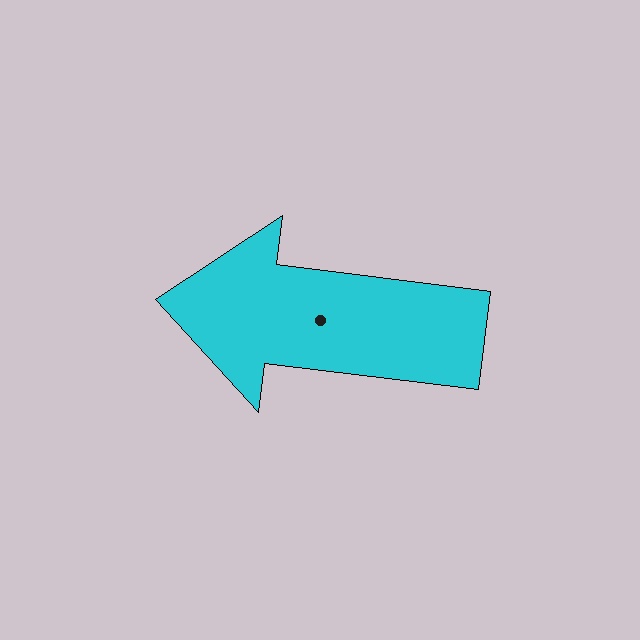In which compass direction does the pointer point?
West.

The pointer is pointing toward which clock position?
Roughly 9 o'clock.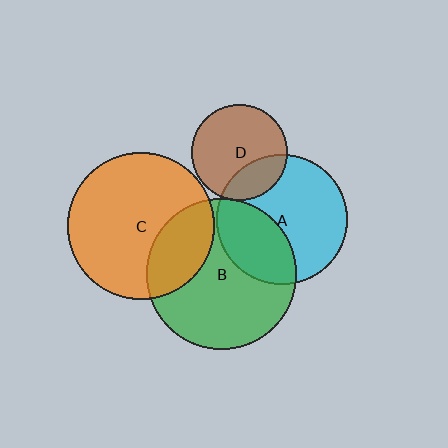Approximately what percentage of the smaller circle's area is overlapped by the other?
Approximately 5%.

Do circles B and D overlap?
Yes.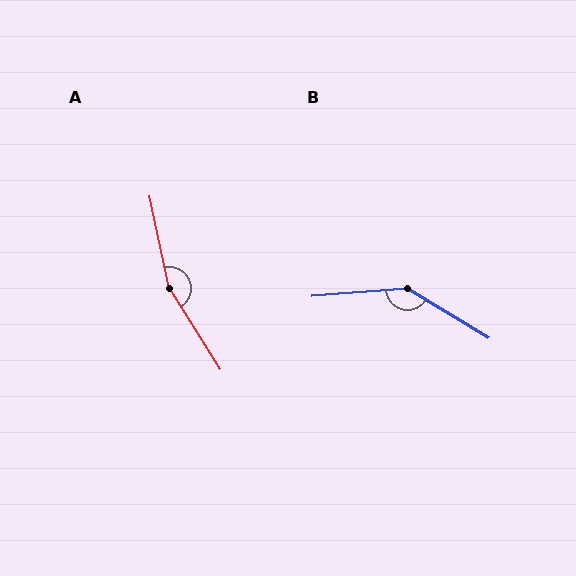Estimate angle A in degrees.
Approximately 160 degrees.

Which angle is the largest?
A, at approximately 160 degrees.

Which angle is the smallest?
B, at approximately 144 degrees.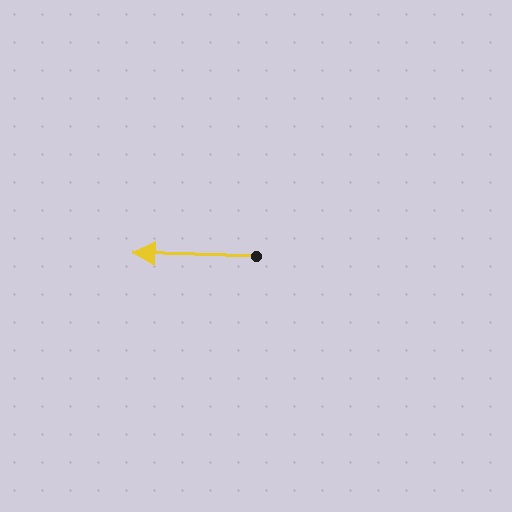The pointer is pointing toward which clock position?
Roughly 9 o'clock.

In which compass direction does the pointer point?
West.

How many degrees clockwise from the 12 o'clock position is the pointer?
Approximately 271 degrees.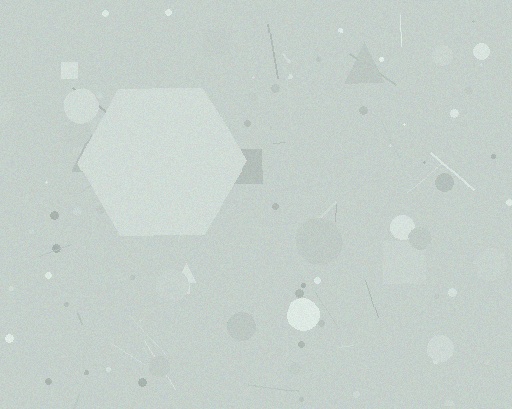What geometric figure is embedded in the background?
A hexagon is embedded in the background.